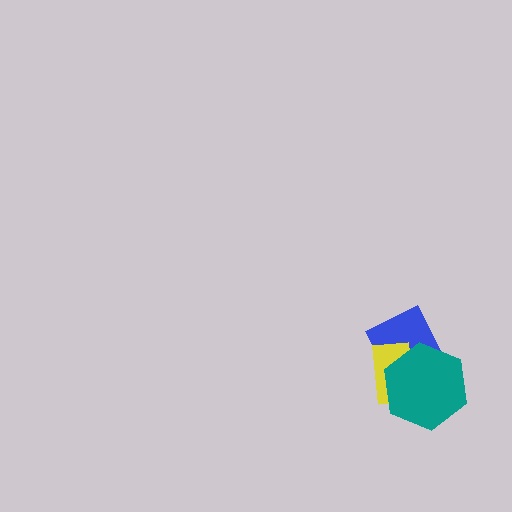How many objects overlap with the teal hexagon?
2 objects overlap with the teal hexagon.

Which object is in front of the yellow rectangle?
The teal hexagon is in front of the yellow rectangle.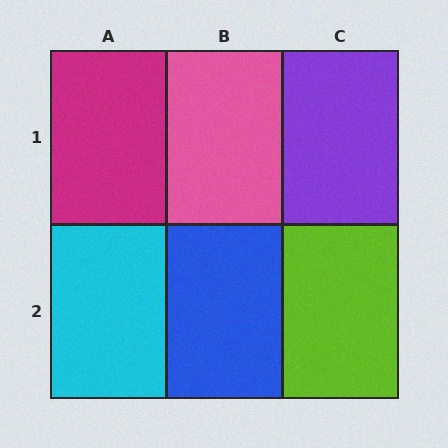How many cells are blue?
1 cell is blue.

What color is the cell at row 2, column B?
Blue.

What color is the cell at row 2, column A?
Cyan.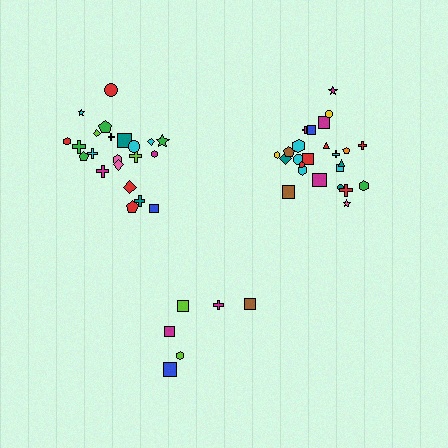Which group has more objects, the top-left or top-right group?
The top-right group.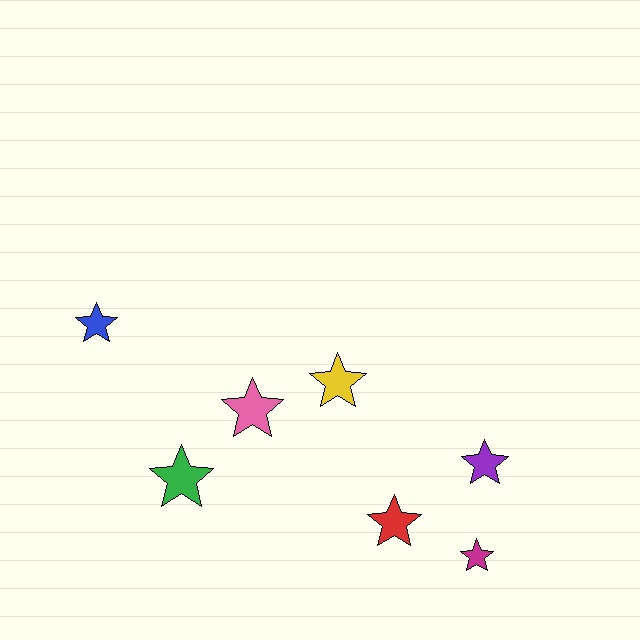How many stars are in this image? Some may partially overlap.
There are 7 stars.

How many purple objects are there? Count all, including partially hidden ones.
There is 1 purple object.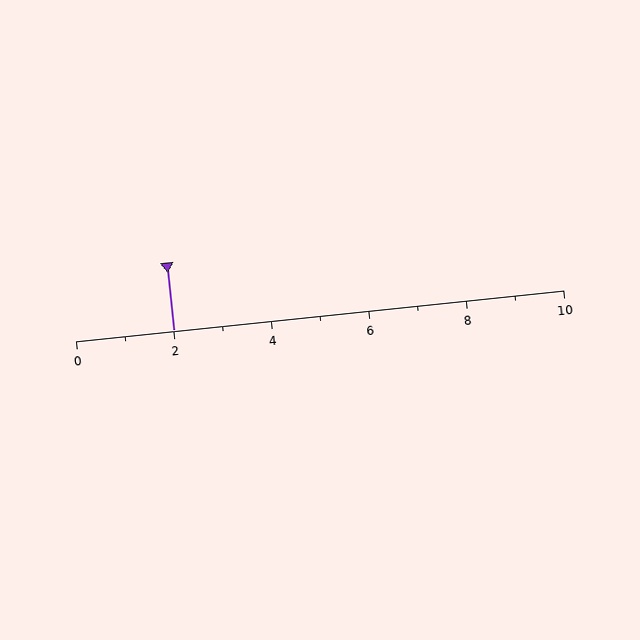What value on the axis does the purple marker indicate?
The marker indicates approximately 2.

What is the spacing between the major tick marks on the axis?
The major ticks are spaced 2 apart.